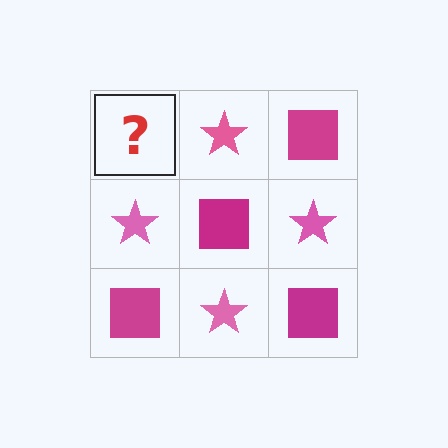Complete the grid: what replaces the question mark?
The question mark should be replaced with a magenta square.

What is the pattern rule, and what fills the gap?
The rule is that it alternates magenta square and pink star in a checkerboard pattern. The gap should be filled with a magenta square.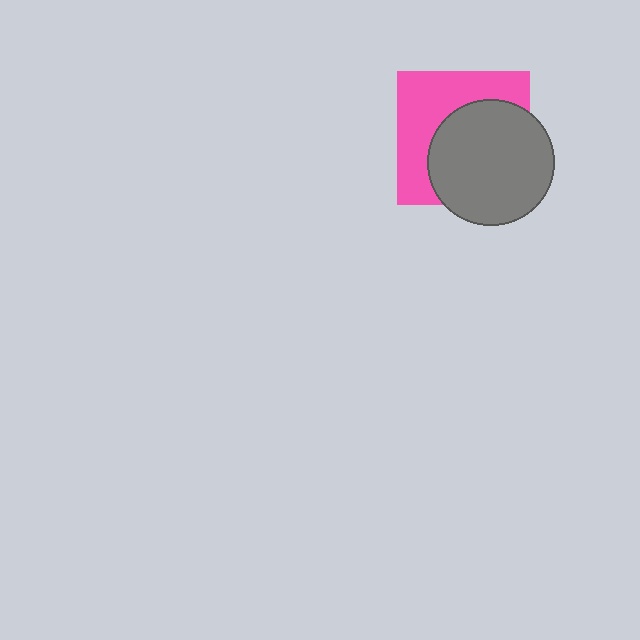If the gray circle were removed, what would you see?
You would see the complete pink square.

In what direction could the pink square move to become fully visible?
The pink square could move toward the upper-left. That would shift it out from behind the gray circle entirely.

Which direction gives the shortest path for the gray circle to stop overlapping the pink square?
Moving toward the lower-right gives the shortest separation.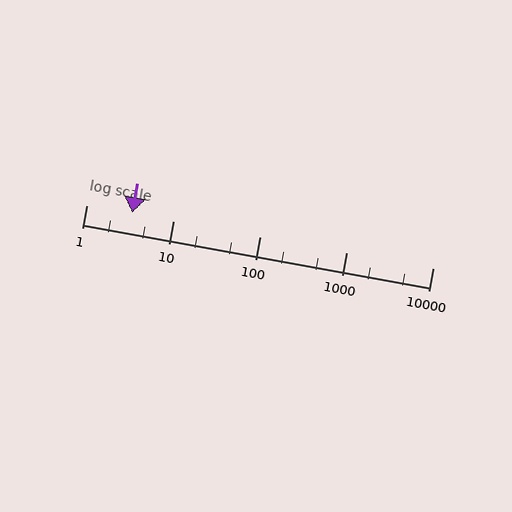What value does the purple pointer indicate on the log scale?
The pointer indicates approximately 3.4.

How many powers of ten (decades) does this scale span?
The scale spans 4 decades, from 1 to 10000.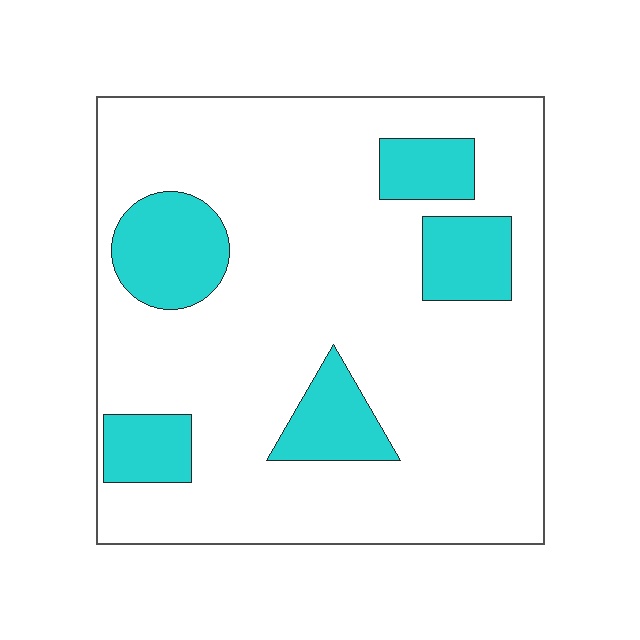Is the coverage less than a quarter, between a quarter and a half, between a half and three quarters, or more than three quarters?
Less than a quarter.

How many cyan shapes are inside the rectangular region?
5.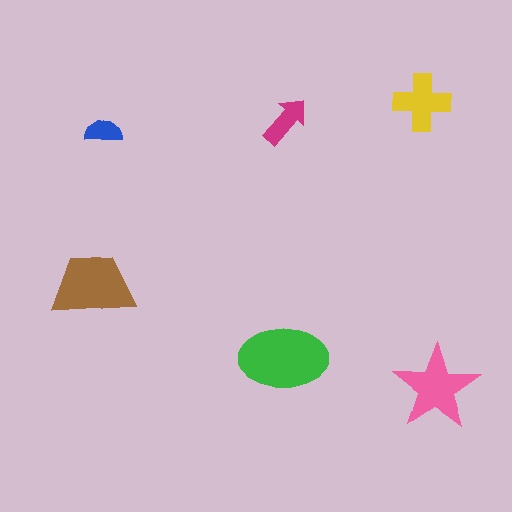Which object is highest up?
The yellow cross is topmost.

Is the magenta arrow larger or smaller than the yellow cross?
Smaller.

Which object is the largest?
The green ellipse.